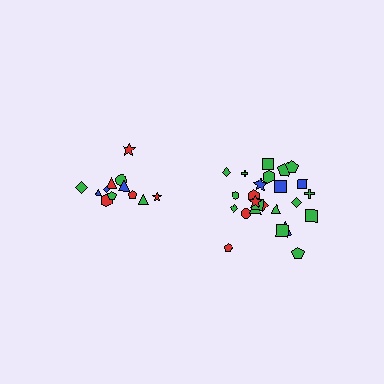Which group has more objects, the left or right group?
The right group.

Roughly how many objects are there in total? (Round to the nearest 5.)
Roughly 35 objects in total.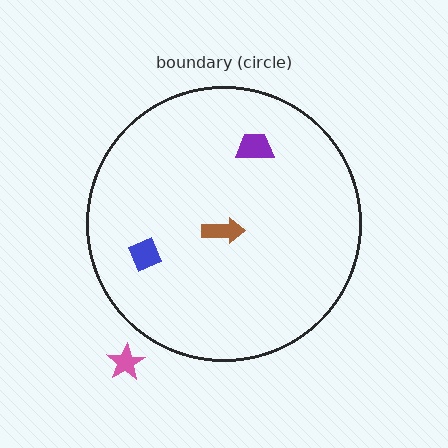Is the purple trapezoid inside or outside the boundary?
Inside.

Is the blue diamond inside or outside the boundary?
Inside.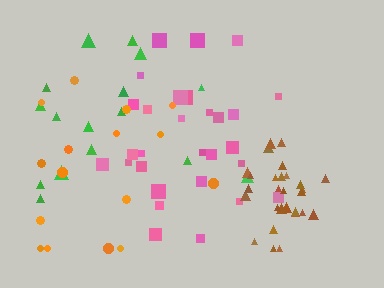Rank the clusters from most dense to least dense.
brown, pink, orange, green.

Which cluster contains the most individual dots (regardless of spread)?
Pink (29).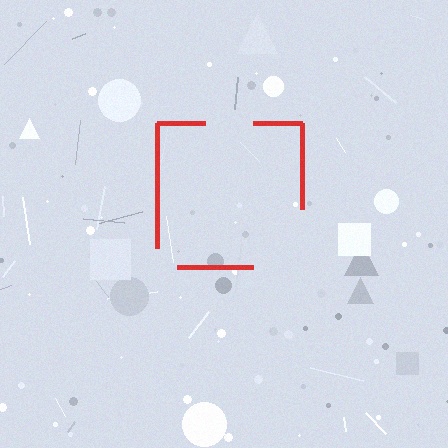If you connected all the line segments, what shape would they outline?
They would outline a square.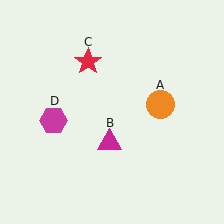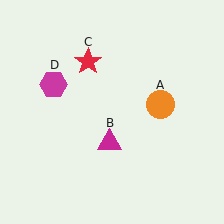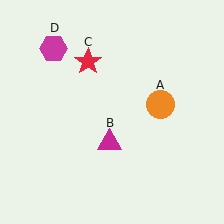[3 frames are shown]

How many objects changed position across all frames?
1 object changed position: magenta hexagon (object D).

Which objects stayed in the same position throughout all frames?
Orange circle (object A) and magenta triangle (object B) and red star (object C) remained stationary.